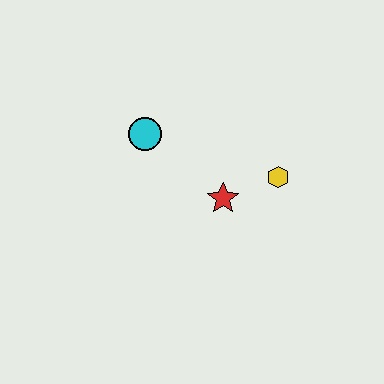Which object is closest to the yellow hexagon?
The red star is closest to the yellow hexagon.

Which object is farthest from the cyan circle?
The yellow hexagon is farthest from the cyan circle.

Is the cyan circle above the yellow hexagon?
Yes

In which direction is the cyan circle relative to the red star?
The cyan circle is to the left of the red star.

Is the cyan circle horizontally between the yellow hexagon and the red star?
No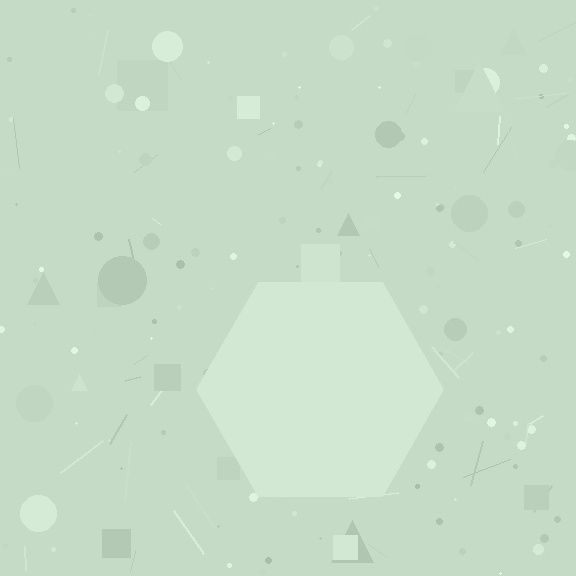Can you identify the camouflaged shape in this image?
The camouflaged shape is a hexagon.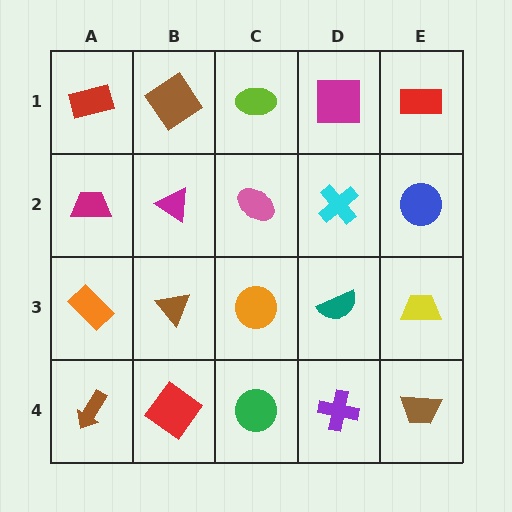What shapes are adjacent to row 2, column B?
A brown diamond (row 1, column B), a brown triangle (row 3, column B), a magenta trapezoid (row 2, column A), a pink ellipse (row 2, column C).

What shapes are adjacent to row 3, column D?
A cyan cross (row 2, column D), a purple cross (row 4, column D), an orange circle (row 3, column C), a yellow trapezoid (row 3, column E).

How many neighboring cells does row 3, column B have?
4.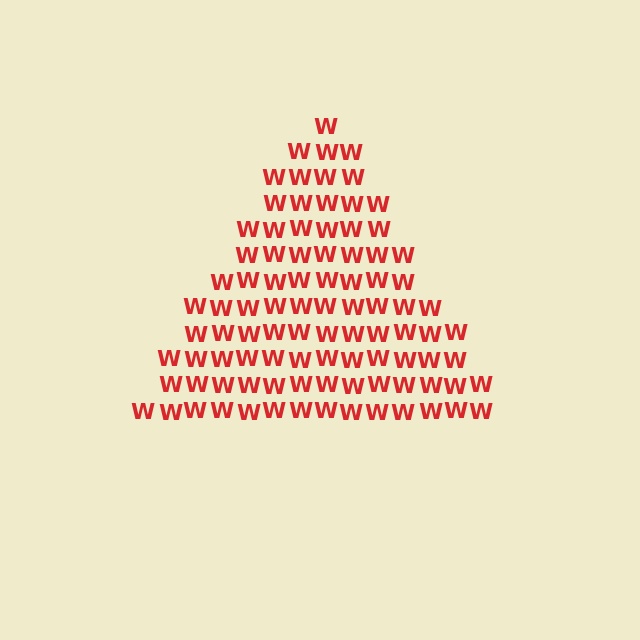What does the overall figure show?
The overall figure shows a triangle.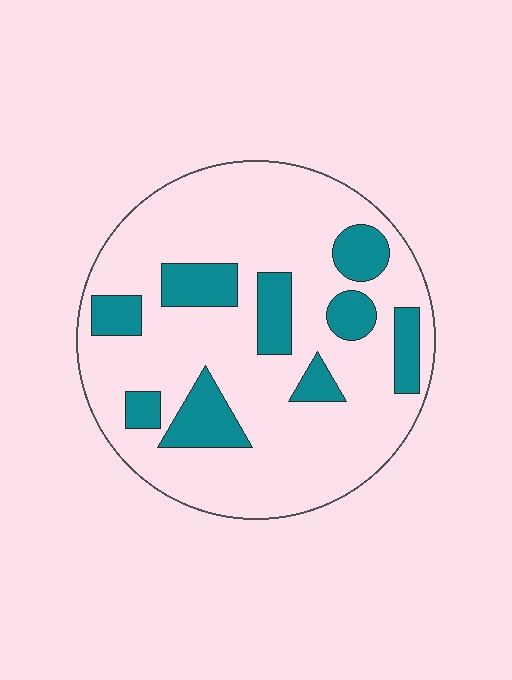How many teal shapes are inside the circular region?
9.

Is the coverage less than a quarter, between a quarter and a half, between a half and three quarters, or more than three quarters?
Less than a quarter.